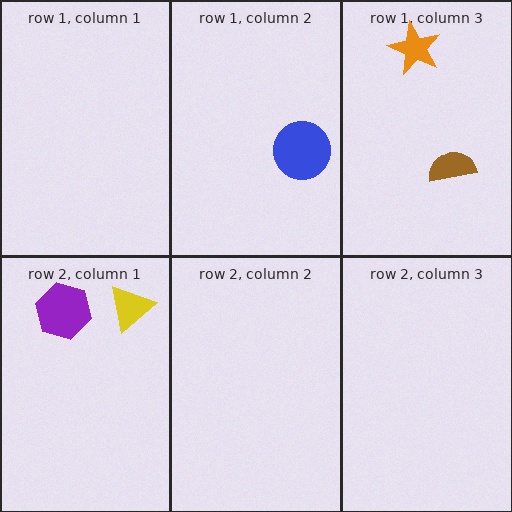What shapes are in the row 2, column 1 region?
The yellow triangle, the purple hexagon.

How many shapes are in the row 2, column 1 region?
2.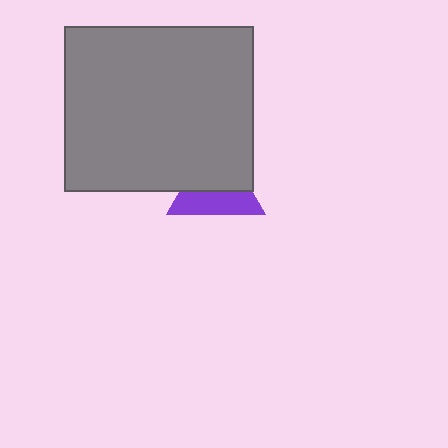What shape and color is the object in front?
The object in front is a gray rectangle.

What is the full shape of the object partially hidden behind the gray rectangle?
The partially hidden object is a purple triangle.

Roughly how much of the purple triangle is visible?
About half of it is visible (roughly 48%).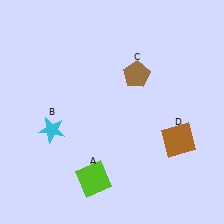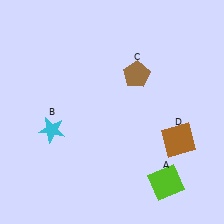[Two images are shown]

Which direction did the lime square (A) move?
The lime square (A) moved right.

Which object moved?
The lime square (A) moved right.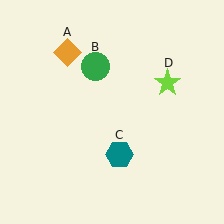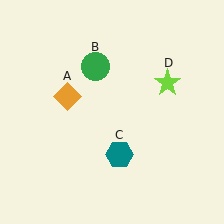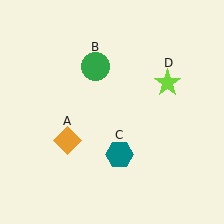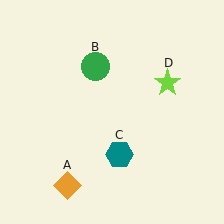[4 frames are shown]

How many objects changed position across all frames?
1 object changed position: orange diamond (object A).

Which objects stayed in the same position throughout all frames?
Green circle (object B) and teal hexagon (object C) and lime star (object D) remained stationary.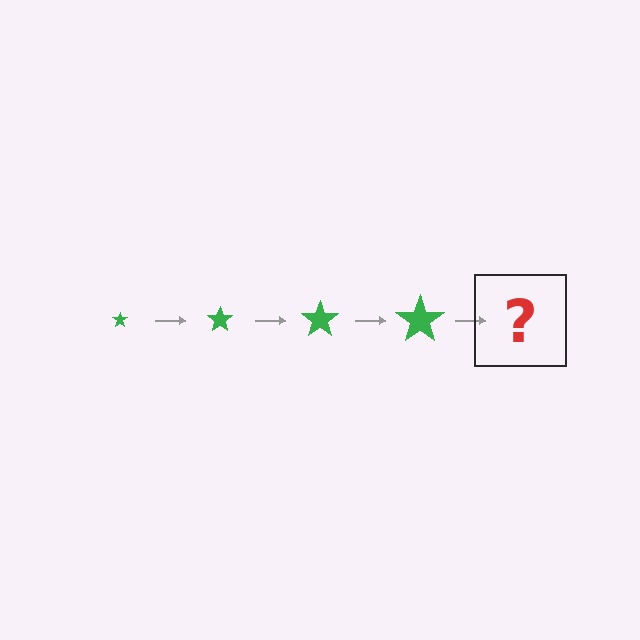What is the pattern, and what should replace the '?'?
The pattern is that the star gets progressively larger each step. The '?' should be a green star, larger than the previous one.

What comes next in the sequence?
The next element should be a green star, larger than the previous one.